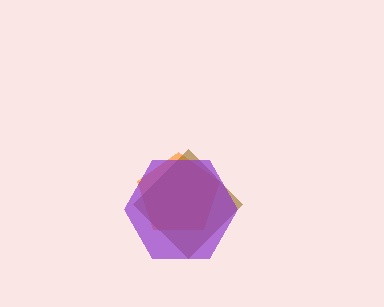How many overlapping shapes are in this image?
There are 3 overlapping shapes in the image.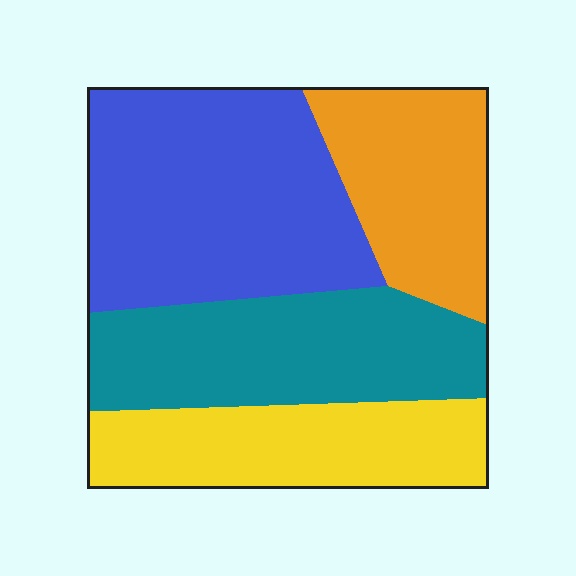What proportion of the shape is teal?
Teal covers around 25% of the shape.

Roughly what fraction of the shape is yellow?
Yellow takes up about one fifth (1/5) of the shape.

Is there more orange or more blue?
Blue.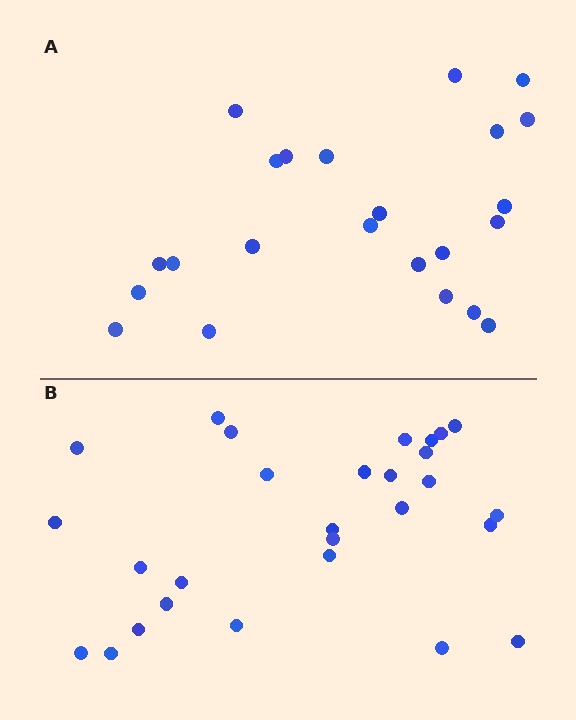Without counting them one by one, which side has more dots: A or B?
Region B (the bottom region) has more dots.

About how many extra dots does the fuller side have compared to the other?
Region B has about 5 more dots than region A.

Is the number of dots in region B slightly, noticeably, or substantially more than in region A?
Region B has only slightly more — the two regions are fairly close. The ratio is roughly 1.2 to 1.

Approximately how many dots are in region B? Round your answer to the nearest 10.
About 30 dots. (The exact count is 28, which rounds to 30.)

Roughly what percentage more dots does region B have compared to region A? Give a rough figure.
About 20% more.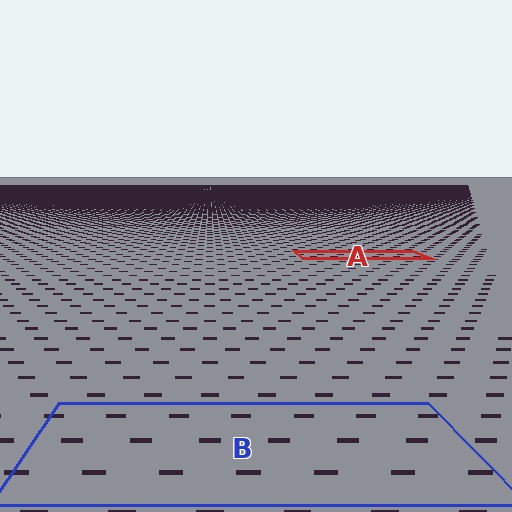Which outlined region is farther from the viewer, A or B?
Region A is farther from the viewer — the texture elements inside it appear smaller and more densely packed.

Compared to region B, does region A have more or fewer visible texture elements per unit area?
Region A has more texture elements per unit area — they are packed more densely because it is farther away.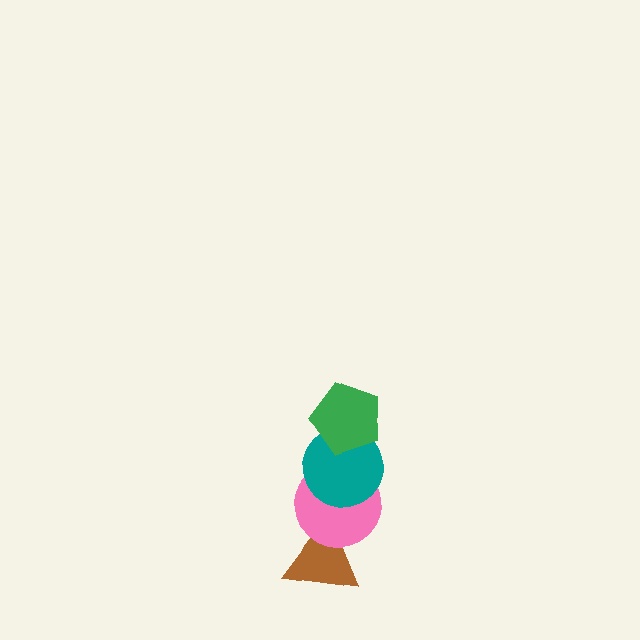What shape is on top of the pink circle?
The teal circle is on top of the pink circle.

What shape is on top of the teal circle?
The green pentagon is on top of the teal circle.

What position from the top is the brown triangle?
The brown triangle is 4th from the top.